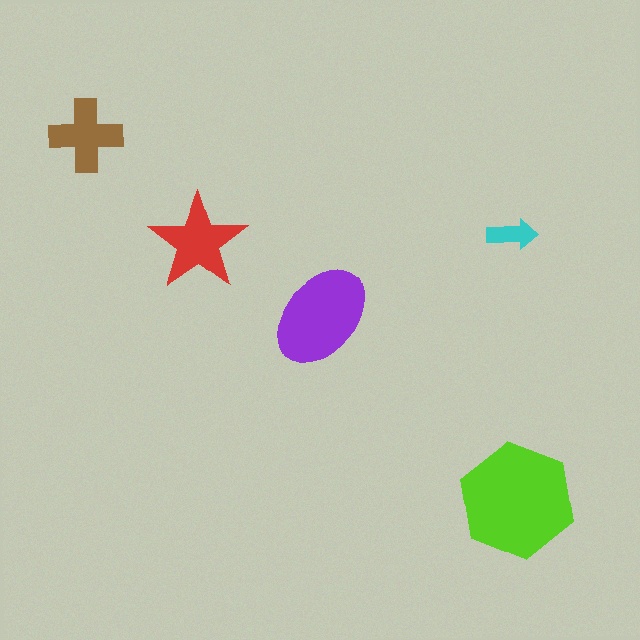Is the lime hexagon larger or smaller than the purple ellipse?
Larger.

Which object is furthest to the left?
The brown cross is leftmost.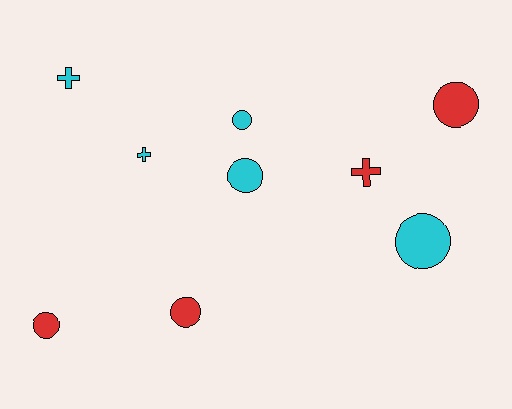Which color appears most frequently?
Cyan, with 5 objects.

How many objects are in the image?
There are 9 objects.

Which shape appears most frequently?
Circle, with 6 objects.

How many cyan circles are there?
There are 3 cyan circles.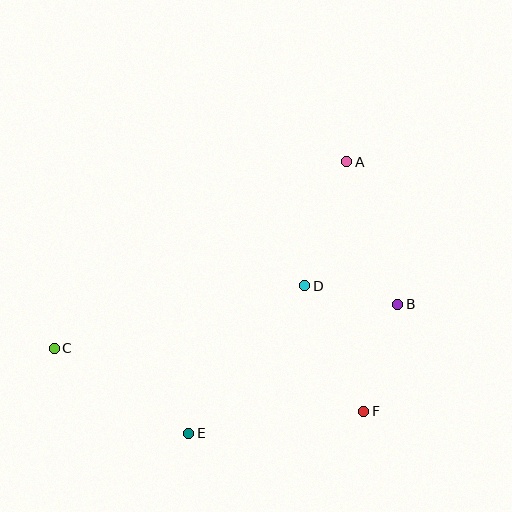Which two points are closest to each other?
Points B and D are closest to each other.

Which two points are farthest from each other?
Points A and C are farthest from each other.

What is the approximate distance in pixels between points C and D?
The distance between C and D is approximately 258 pixels.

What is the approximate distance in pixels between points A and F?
The distance between A and F is approximately 250 pixels.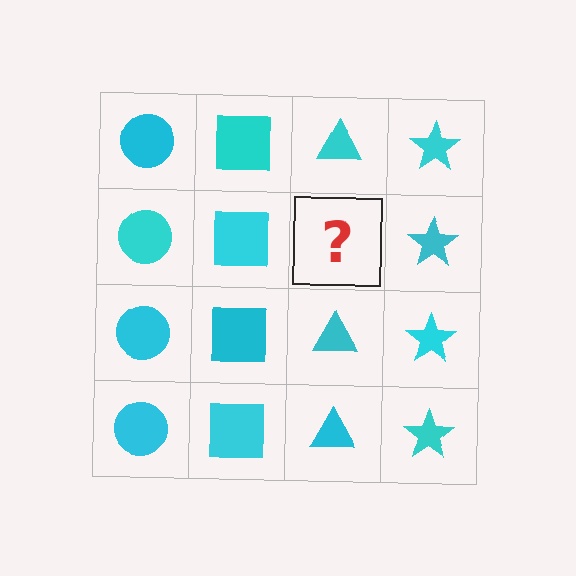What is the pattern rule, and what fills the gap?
The rule is that each column has a consistent shape. The gap should be filled with a cyan triangle.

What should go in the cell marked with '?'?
The missing cell should contain a cyan triangle.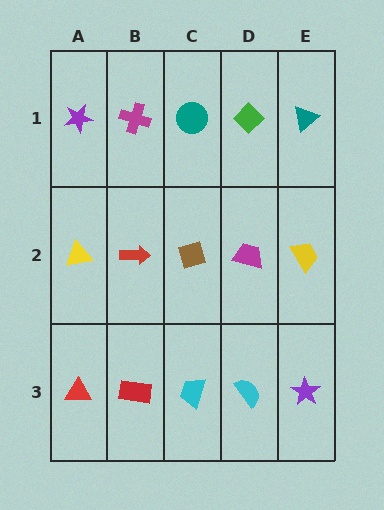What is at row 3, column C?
A cyan trapezoid.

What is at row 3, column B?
A red rectangle.